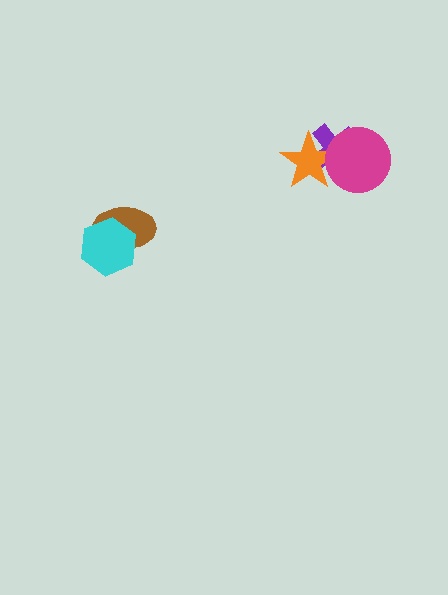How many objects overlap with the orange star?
2 objects overlap with the orange star.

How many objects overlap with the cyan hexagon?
1 object overlaps with the cyan hexagon.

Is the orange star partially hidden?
Yes, it is partially covered by another shape.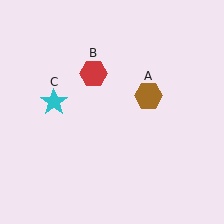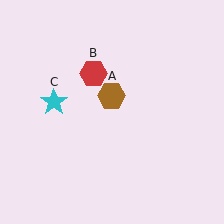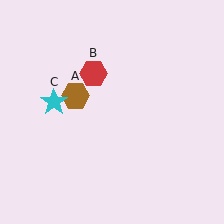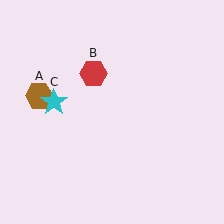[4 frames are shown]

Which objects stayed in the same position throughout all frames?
Red hexagon (object B) and cyan star (object C) remained stationary.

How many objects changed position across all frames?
1 object changed position: brown hexagon (object A).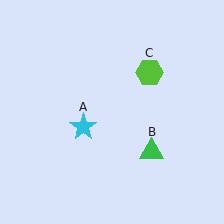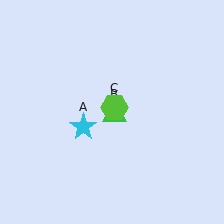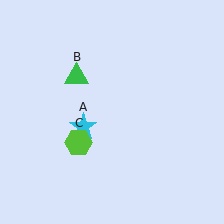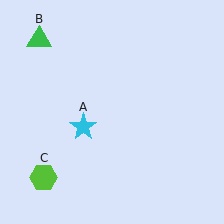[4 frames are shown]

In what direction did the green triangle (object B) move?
The green triangle (object B) moved up and to the left.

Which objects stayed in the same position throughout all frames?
Cyan star (object A) remained stationary.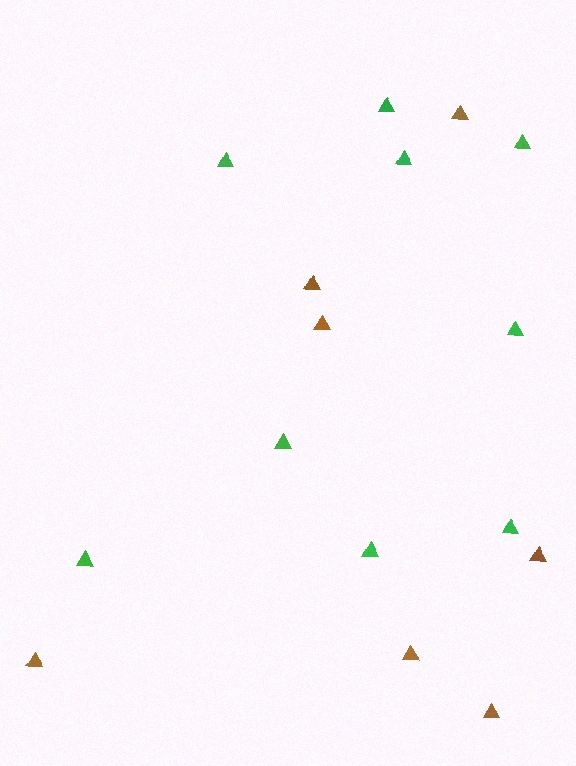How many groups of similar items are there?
There are 2 groups: one group of brown triangles (7) and one group of green triangles (9).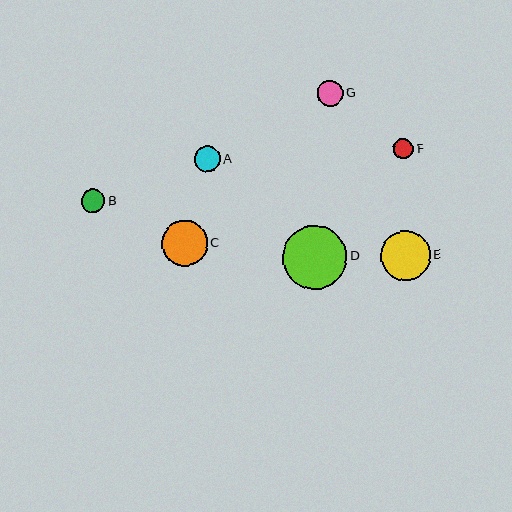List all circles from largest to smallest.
From largest to smallest: D, E, C, G, A, B, F.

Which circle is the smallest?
Circle F is the smallest with a size of approximately 21 pixels.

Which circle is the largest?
Circle D is the largest with a size of approximately 64 pixels.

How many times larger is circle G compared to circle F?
Circle G is approximately 1.3 times the size of circle F.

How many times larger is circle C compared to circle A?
Circle C is approximately 1.8 times the size of circle A.